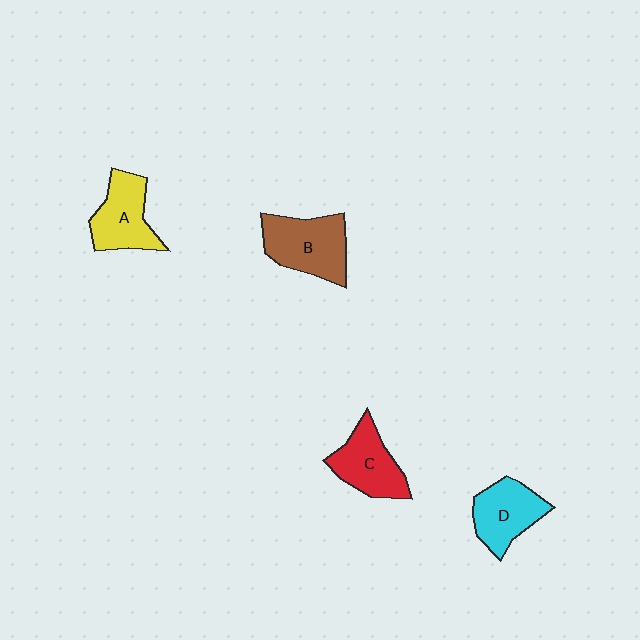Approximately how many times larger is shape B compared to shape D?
Approximately 1.2 times.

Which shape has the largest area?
Shape B (brown).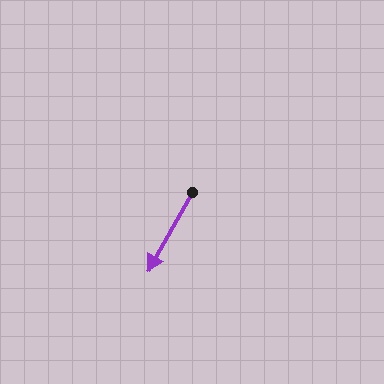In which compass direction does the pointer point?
Southwest.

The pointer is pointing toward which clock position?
Roughly 7 o'clock.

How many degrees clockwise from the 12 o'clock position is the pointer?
Approximately 209 degrees.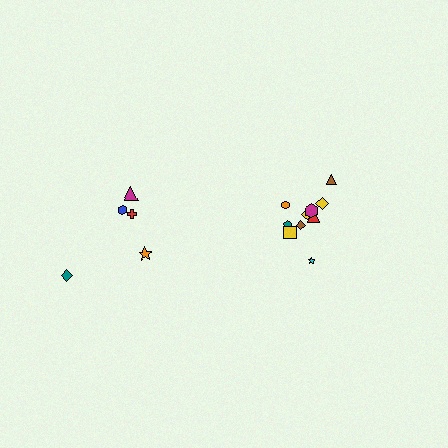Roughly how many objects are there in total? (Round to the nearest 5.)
Roughly 15 objects in total.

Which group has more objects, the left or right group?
The right group.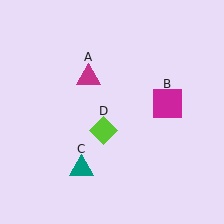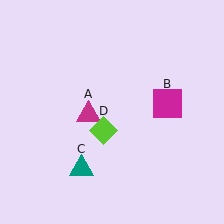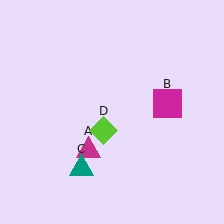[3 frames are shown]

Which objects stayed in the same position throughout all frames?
Magenta square (object B) and teal triangle (object C) and lime diamond (object D) remained stationary.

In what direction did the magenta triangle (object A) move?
The magenta triangle (object A) moved down.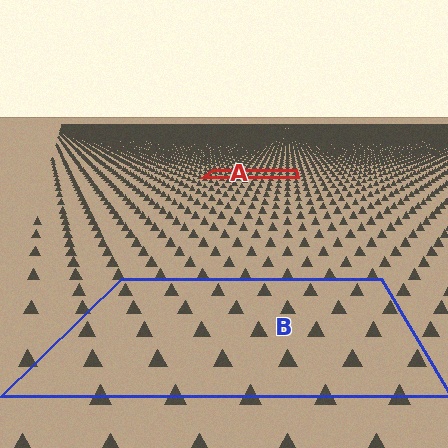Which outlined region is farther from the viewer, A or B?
Region A is farther from the viewer — the texture elements inside it appear smaller and more densely packed.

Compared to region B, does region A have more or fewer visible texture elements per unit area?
Region A has more texture elements per unit area — they are packed more densely because it is farther away.